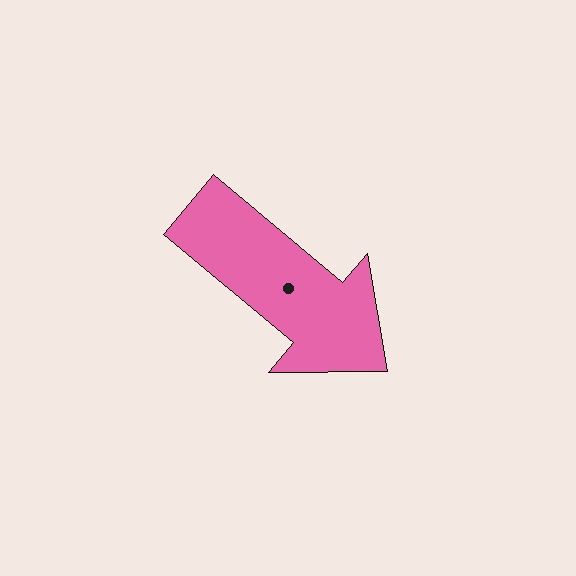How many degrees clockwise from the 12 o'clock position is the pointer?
Approximately 130 degrees.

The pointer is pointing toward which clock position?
Roughly 4 o'clock.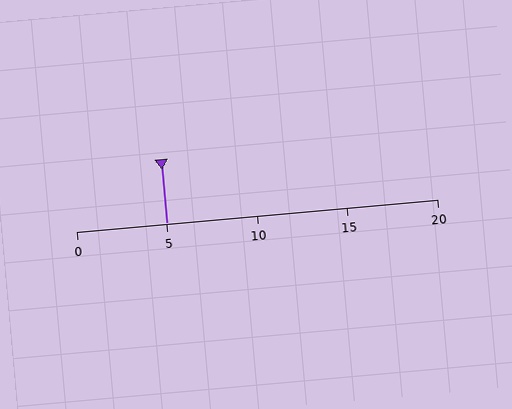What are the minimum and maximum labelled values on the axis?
The axis runs from 0 to 20.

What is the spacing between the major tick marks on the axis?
The major ticks are spaced 5 apart.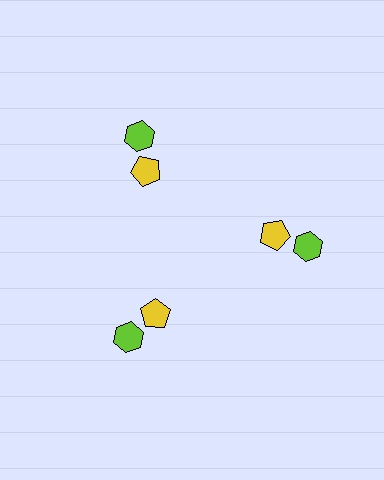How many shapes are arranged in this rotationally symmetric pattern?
There are 6 shapes, arranged in 3 groups of 2.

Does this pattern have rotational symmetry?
Yes, this pattern has 3-fold rotational symmetry. It looks the same after rotating 120 degrees around the center.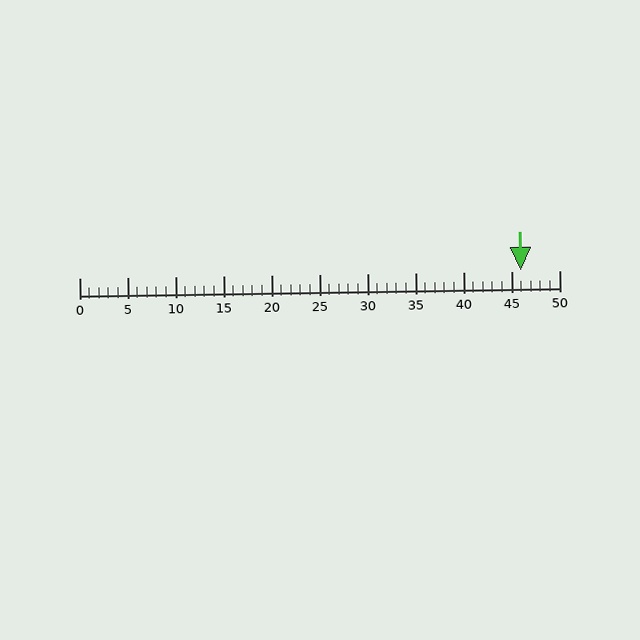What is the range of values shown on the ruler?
The ruler shows values from 0 to 50.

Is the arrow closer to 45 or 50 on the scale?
The arrow is closer to 45.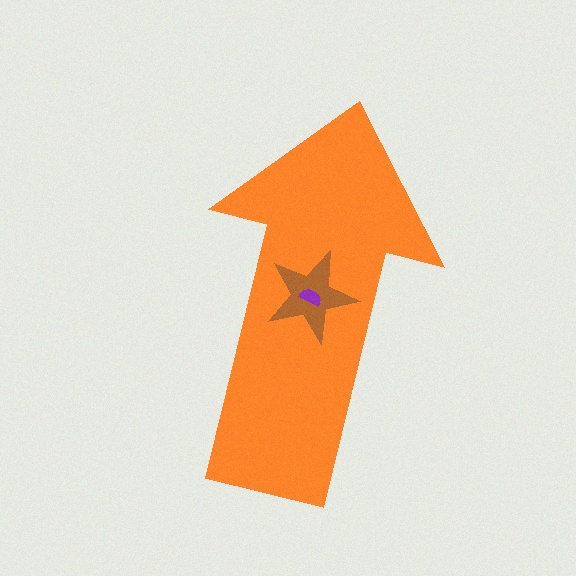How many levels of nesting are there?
3.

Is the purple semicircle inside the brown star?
Yes.